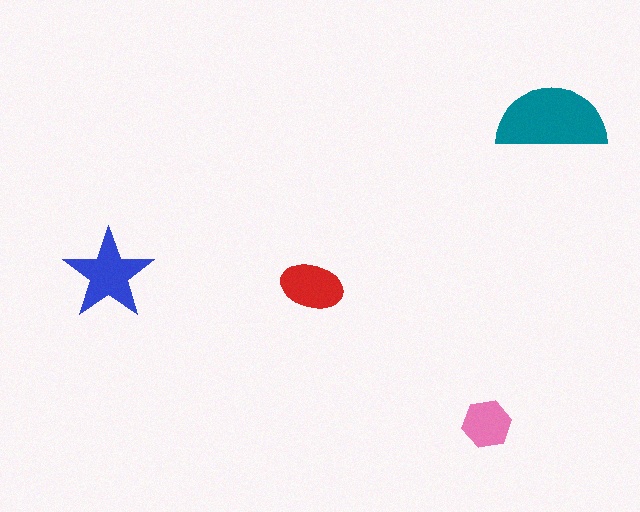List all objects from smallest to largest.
The pink hexagon, the red ellipse, the blue star, the teal semicircle.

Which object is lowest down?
The pink hexagon is bottommost.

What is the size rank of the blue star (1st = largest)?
2nd.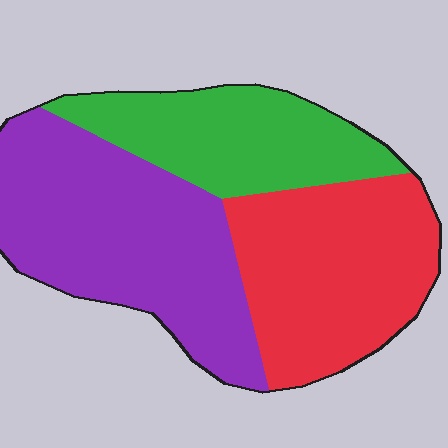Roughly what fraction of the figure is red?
Red takes up between a quarter and a half of the figure.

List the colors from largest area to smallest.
From largest to smallest: purple, red, green.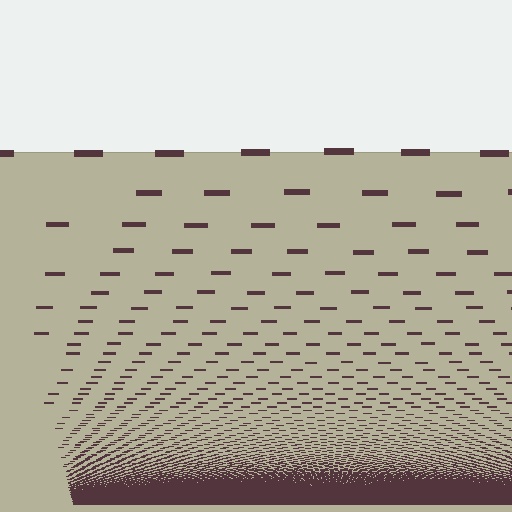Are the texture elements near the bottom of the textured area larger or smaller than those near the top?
Smaller. The gradient is inverted — elements near the bottom are smaller and denser.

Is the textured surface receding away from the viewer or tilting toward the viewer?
The surface appears to tilt toward the viewer. Texture elements get larger and sparser toward the top.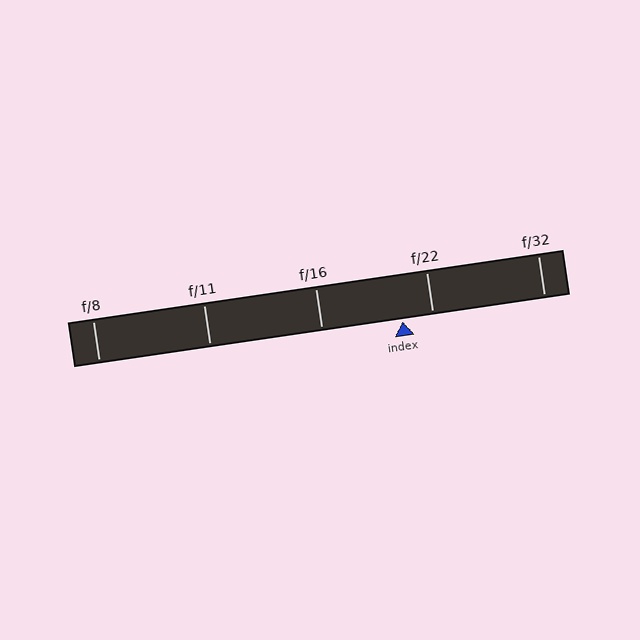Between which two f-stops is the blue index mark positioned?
The index mark is between f/16 and f/22.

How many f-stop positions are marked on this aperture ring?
There are 5 f-stop positions marked.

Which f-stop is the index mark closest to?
The index mark is closest to f/22.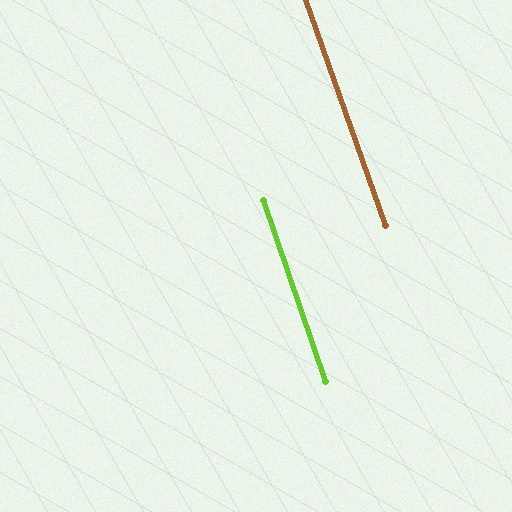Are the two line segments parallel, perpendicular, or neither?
Parallel — their directions differ by only 0.5°.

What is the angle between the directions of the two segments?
Approximately 0 degrees.